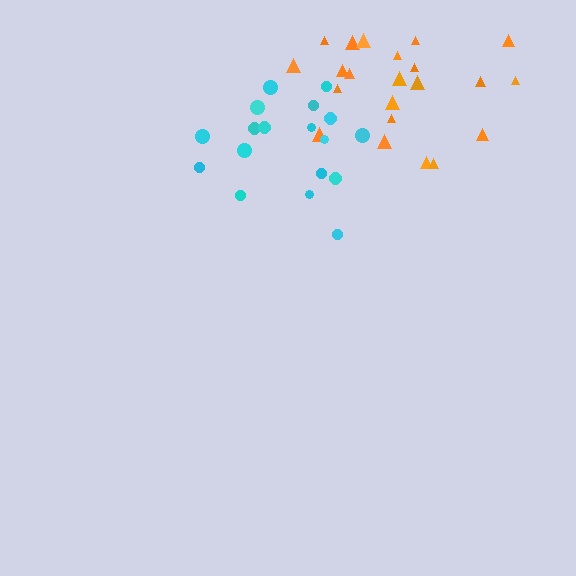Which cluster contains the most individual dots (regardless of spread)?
Orange (22).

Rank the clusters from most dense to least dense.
cyan, orange.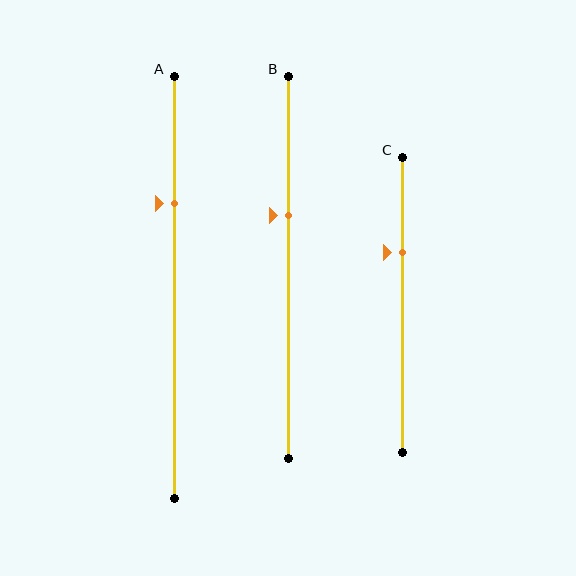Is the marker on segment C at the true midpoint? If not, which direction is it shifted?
No, the marker on segment C is shifted upward by about 18% of the segment length.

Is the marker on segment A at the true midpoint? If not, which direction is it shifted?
No, the marker on segment A is shifted upward by about 20% of the segment length.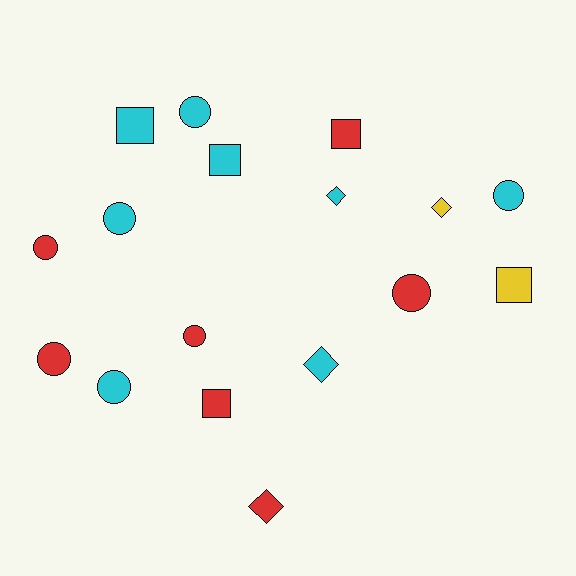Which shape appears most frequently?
Circle, with 8 objects.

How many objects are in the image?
There are 17 objects.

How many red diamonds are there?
There is 1 red diamond.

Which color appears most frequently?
Cyan, with 8 objects.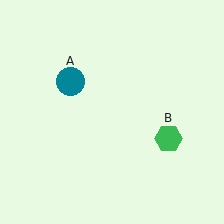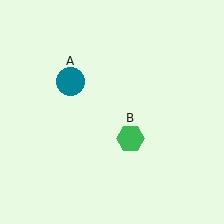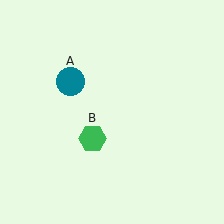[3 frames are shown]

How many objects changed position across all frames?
1 object changed position: green hexagon (object B).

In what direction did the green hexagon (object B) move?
The green hexagon (object B) moved left.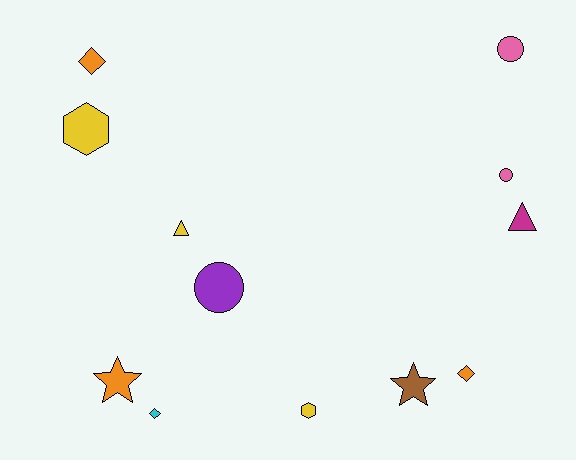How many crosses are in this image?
There are no crosses.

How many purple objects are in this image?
There is 1 purple object.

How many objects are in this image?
There are 12 objects.